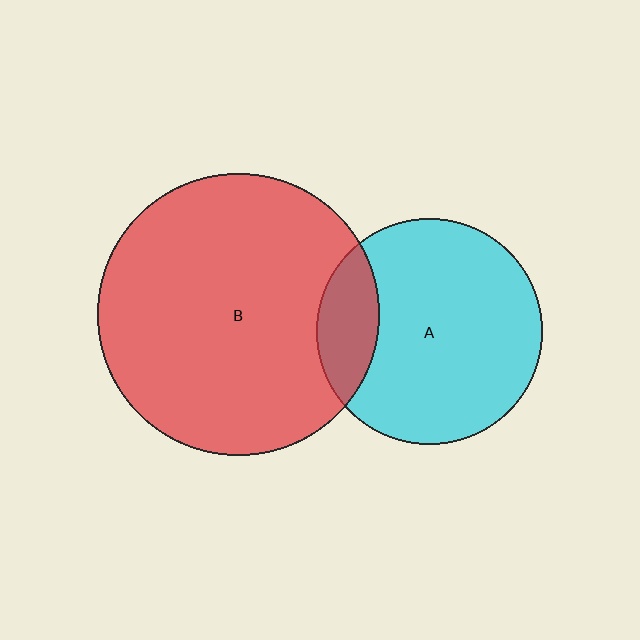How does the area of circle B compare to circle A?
Approximately 1.6 times.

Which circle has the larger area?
Circle B (red).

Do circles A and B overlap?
Yes.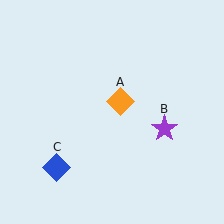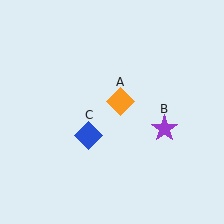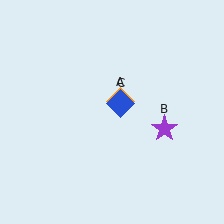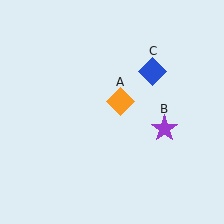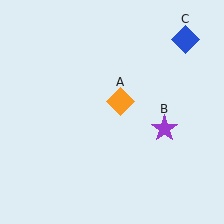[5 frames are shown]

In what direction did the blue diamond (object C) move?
The blue diamond (object C) moved up and to the right.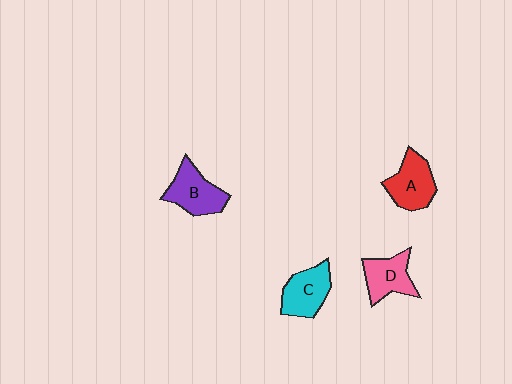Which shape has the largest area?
Shape B (purple).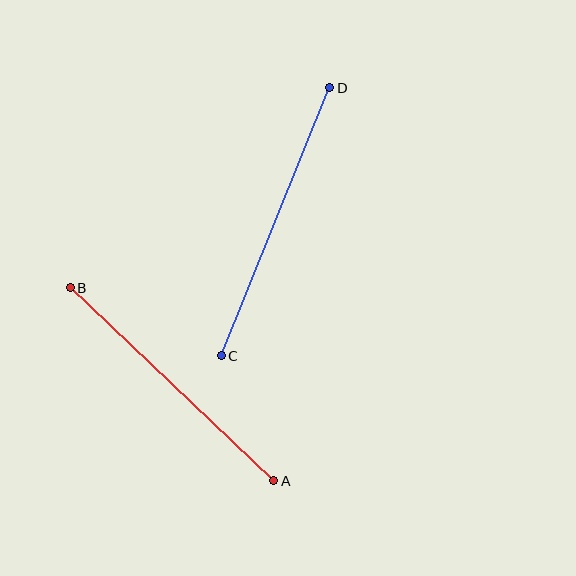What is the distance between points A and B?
The distance is approximately 281 pixels.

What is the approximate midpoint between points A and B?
The midpoint is at approximately (172, 384) pixels.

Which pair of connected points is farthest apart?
Points C and D are farthest apart.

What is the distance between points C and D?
The distance is approximately 289 pixels.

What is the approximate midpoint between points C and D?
The midpoint is at approximately (276, 222) pixels.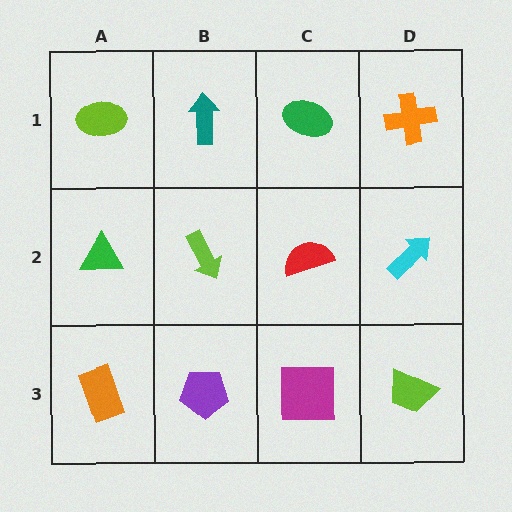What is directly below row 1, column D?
A cyan arrow.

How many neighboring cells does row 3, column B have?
3.